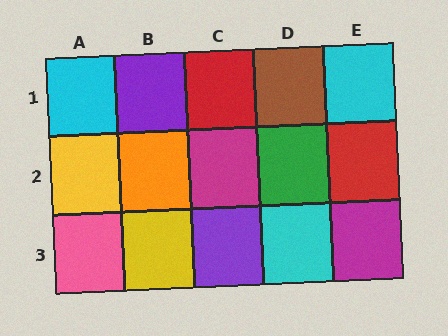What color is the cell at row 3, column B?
Yellow.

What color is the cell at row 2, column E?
Red.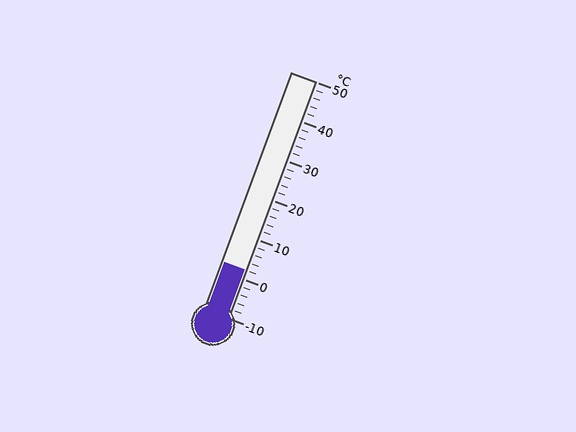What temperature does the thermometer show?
The thermometer shows approximately 2°C.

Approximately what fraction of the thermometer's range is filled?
The thermometer is filled to approximately 20% of its range.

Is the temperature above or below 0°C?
The temperature is above 0°C.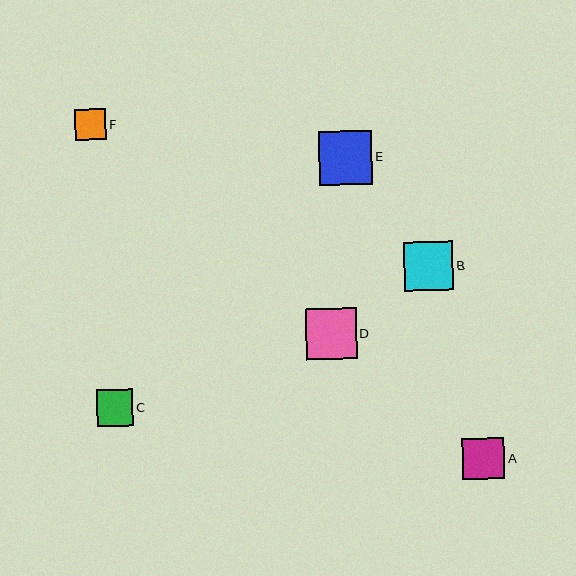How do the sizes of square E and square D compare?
Square E and square D are approximately the same size.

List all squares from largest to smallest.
From largest to smallest: E, D, B, A, C, F.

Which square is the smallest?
Square F is the smallest with a size of approximately 31 pixels.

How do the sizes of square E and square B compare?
Square E and square B are approximately the same size.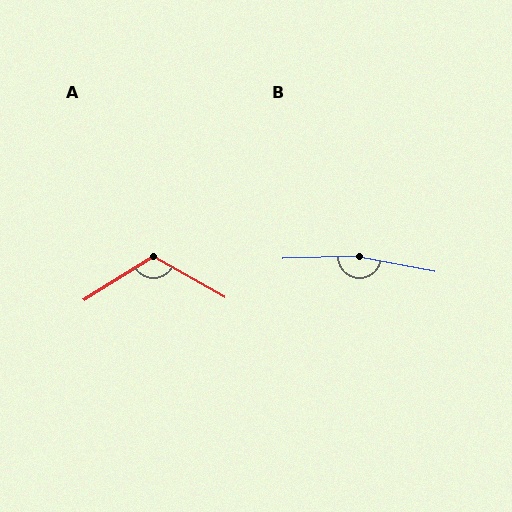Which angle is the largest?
B, at approximately 167 degrees.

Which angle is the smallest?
A, at approximately 118 degrees.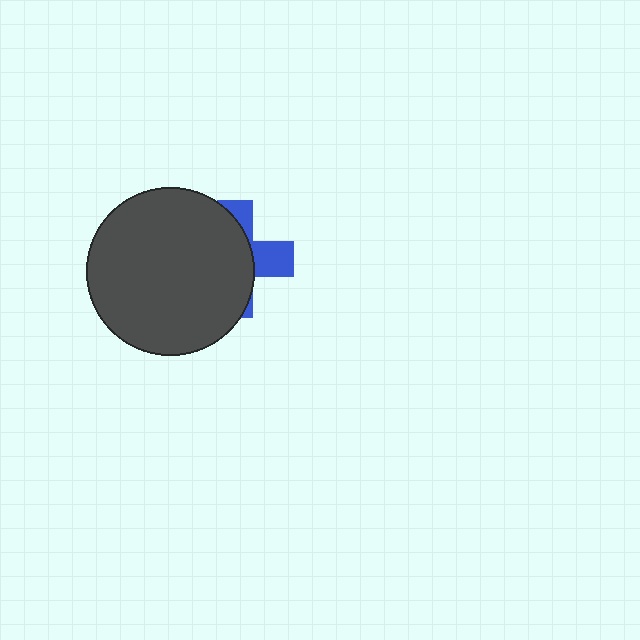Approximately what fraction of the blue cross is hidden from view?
Roughly 68% of the blue cross is hidden behind the dark gray circle.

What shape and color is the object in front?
The object in front is a dark gray circle.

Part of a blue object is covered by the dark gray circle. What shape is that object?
It is a cross.